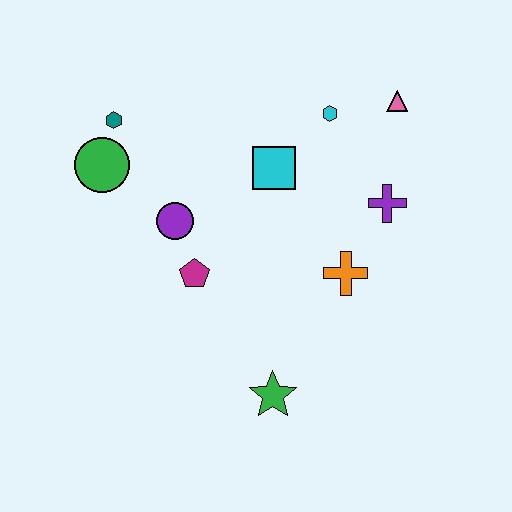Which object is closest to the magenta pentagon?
The purple circle is closest to the magenta pentagon.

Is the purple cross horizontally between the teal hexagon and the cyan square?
No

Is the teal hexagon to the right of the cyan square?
No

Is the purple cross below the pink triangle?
Yes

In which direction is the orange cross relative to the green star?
The orange cross is above the green star.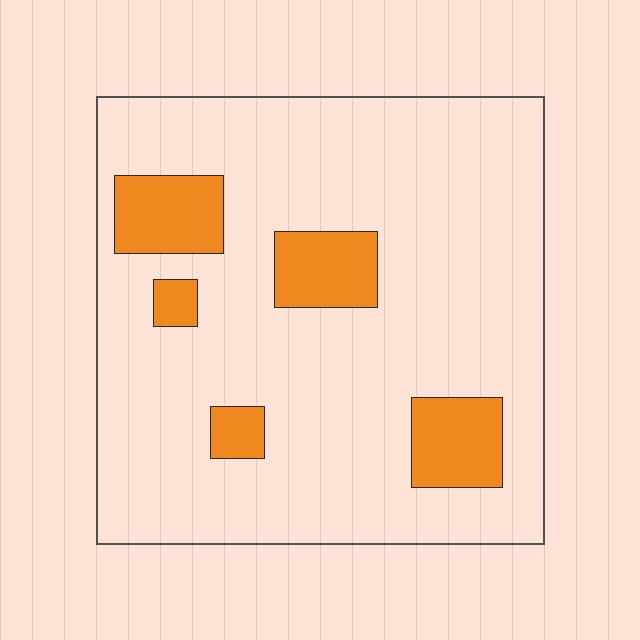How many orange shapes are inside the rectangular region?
5.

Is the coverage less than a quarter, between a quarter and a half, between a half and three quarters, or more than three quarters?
Less than a quarter.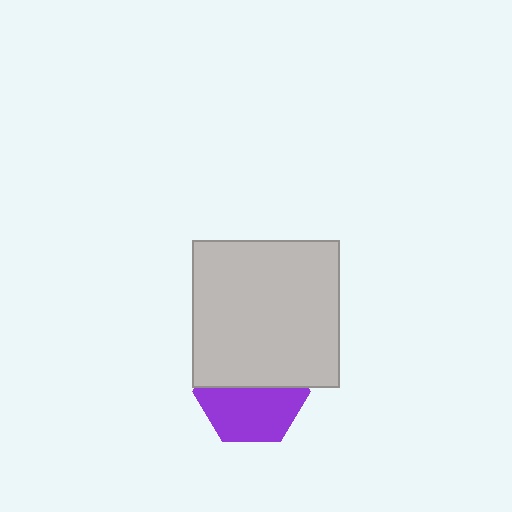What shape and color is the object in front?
The object in front is a light gray square.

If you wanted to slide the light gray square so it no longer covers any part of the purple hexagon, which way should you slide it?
Slide it up — that is the most direct way to separate the two shapes.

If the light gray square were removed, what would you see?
You would see the complete purple hexagon.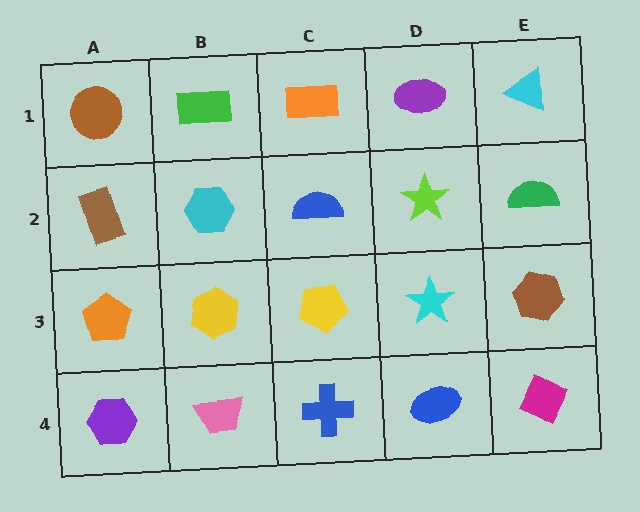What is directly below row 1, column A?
A brown rectangle.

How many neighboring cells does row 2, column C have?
4.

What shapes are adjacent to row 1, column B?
A cyan hexagon (row 2, column B), a brown circle (row 1, column A), an orange rectangle (row 1, column C).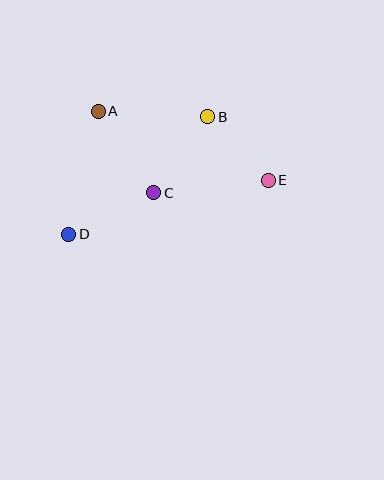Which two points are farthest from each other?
Points D and E are farthest from each other.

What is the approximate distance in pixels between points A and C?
The distance between A and C is approximately 98 pixels.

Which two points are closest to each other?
Points B and E are closest to each other.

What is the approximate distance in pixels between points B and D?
The distance between B and D is approximately 182 pixels.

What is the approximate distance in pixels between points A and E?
The distance between A and E is approximately 183 pixels.